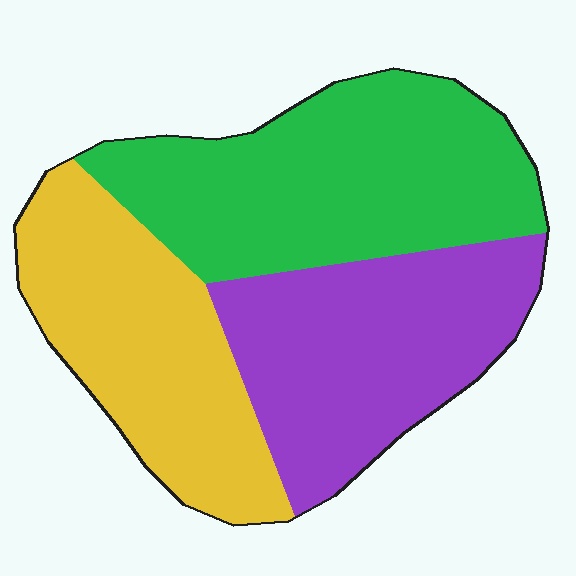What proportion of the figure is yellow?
Yellow covers 30% of the figure.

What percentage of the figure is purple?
Purple takes up between a sixth and a third of the figure.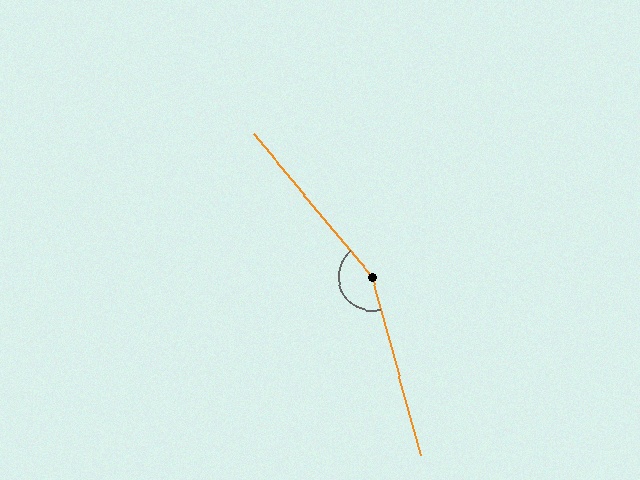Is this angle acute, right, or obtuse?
It is obtuse.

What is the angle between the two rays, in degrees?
Approximately 155 degrees.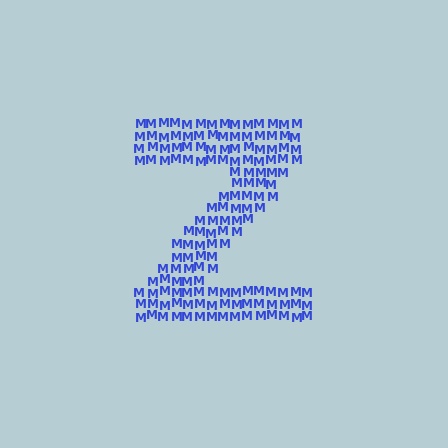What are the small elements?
The small elements are letter M's.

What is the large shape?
The large shape is the letter Z.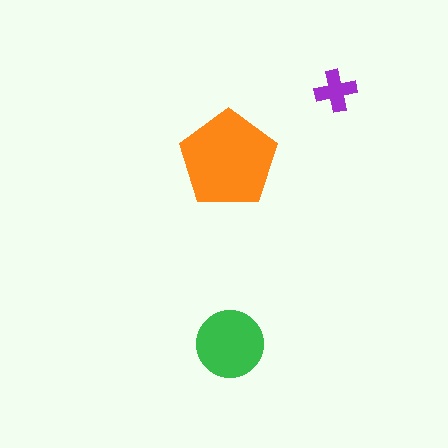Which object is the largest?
The orange pentagon.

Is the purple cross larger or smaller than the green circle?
Smaller.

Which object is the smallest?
The purple cross.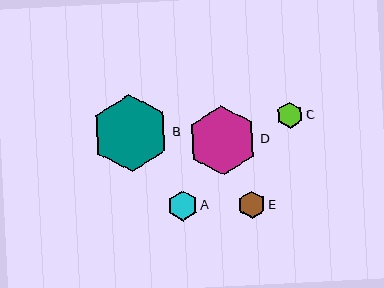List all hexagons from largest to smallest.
From largest to smallest: B, D, A, E, C.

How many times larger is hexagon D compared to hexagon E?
Hexagon D is approximately 2.5 times the size of hexagon E.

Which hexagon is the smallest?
Hexagon C is the smallest with a size of approximately 26 pixels.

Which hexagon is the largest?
Hexagon B is the largest with a size of approximately 77 pixels.